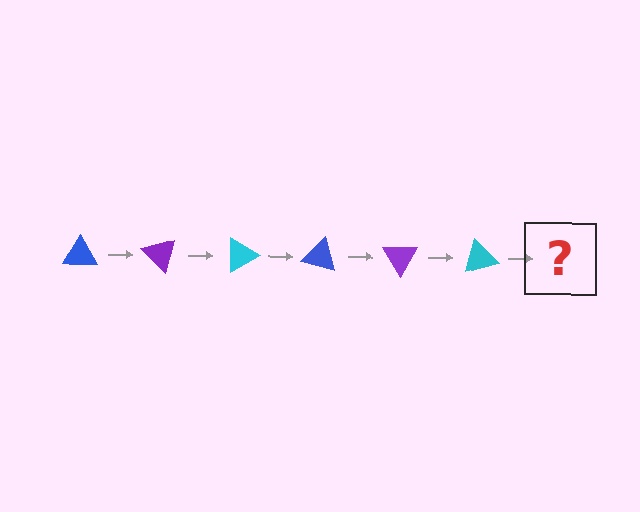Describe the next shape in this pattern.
It should be a blue triangle, rotated 270 degrees from the start.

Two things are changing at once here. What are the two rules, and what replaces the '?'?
The two rules are that it rotates 45 degrees each step and the color cycles through blue, purple, and cyan. The '?' should be a blue triangle, rotated 270 degrees from the start.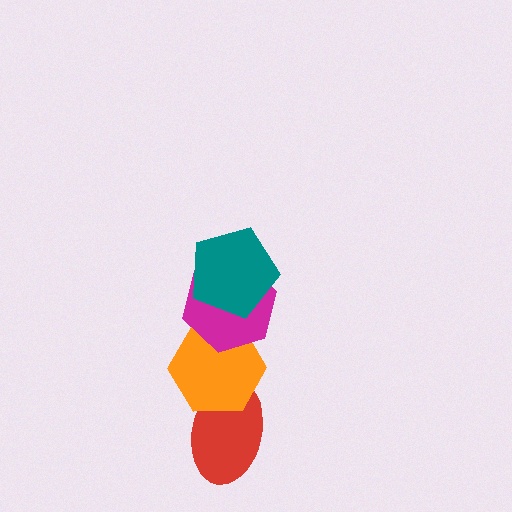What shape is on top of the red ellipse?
The orange hexagon is on top of the red ellipse.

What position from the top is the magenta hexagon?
The magenta hexagon is 2nd from the top.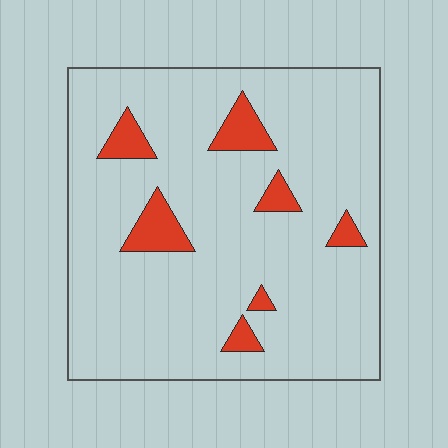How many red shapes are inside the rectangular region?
7.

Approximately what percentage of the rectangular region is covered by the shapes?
Approximately 10%.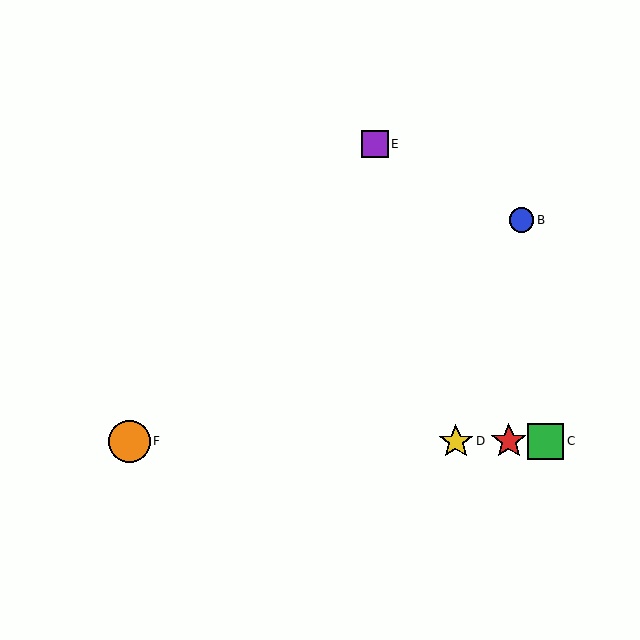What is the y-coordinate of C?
Object C is at y≈441.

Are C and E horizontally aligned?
No, C is at y≈441 and E is at y≈144.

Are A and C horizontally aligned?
Yes, both are at y≈441.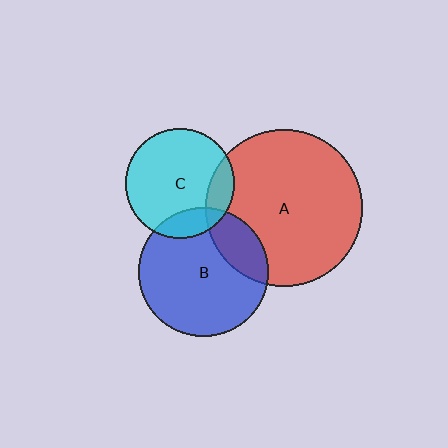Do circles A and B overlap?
Yes.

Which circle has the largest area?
Circle A (red).